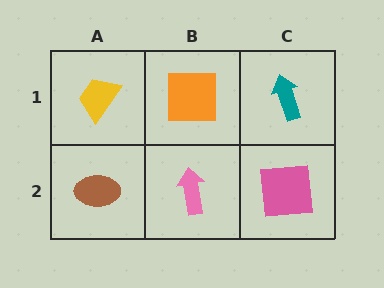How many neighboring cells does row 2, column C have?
2.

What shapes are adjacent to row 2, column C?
A teal arrow (row 1, column C), a pink arrow (row 2, column B).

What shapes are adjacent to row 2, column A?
A yellow trapezoid (row 1, column A), a pink arrow (row 2, column B).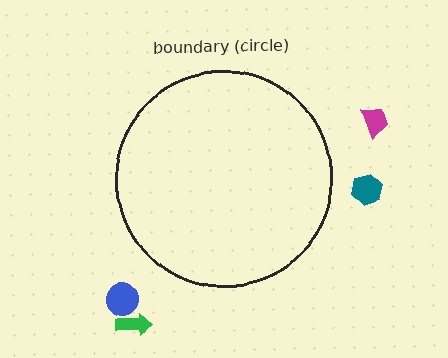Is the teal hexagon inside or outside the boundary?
Outside.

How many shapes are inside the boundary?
0 inside, 4 outside.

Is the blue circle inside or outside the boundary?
Outside.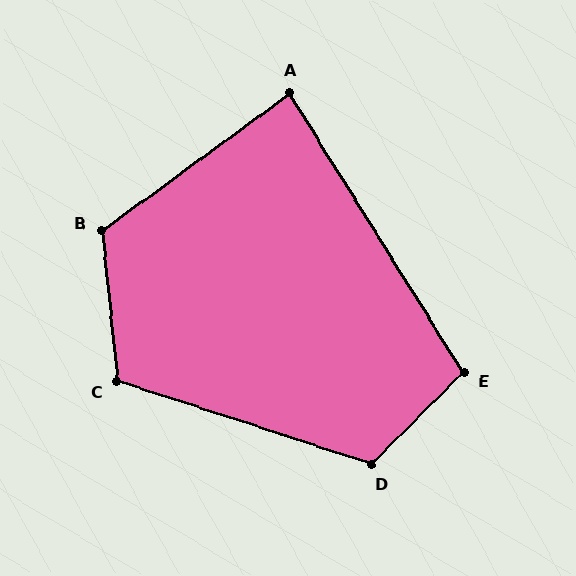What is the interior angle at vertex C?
Approximately 114 degrees (obtuse).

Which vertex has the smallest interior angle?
A, at approximately 86 degrees.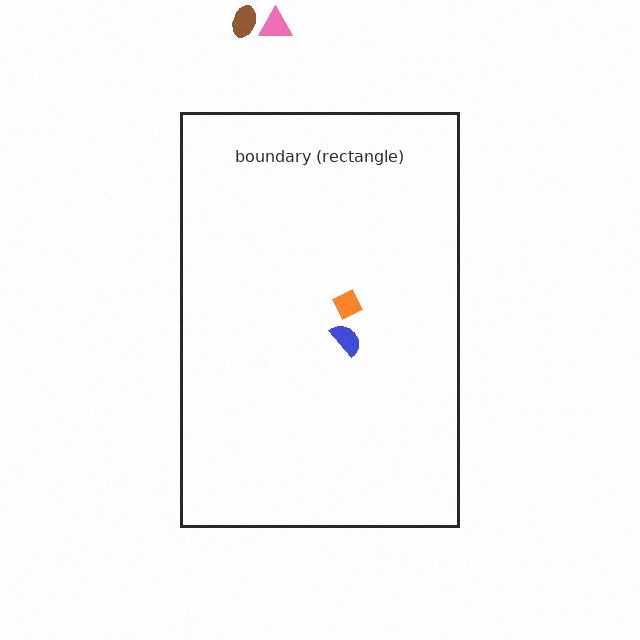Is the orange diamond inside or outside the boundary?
Inside.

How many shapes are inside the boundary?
2 inside, 2 outside.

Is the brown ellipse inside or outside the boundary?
Outside.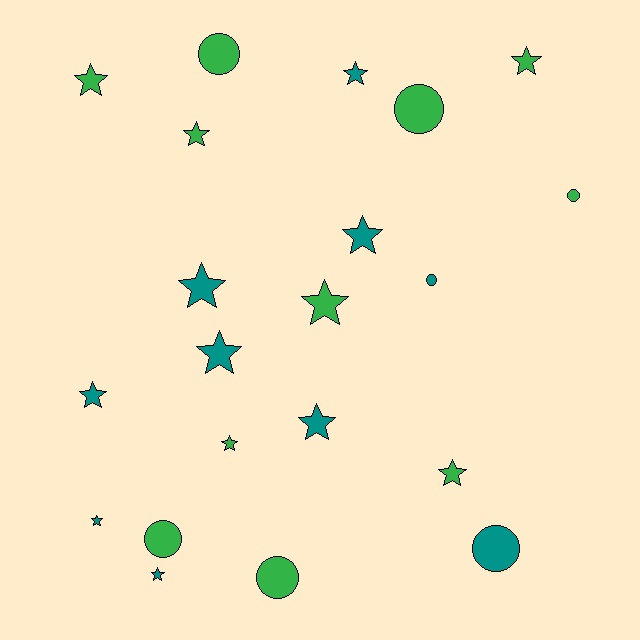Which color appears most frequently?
Green, with 11 objects.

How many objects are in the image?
There are 21 objects.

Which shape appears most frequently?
Star, with 14 objects.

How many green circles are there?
There are 5 green circles.